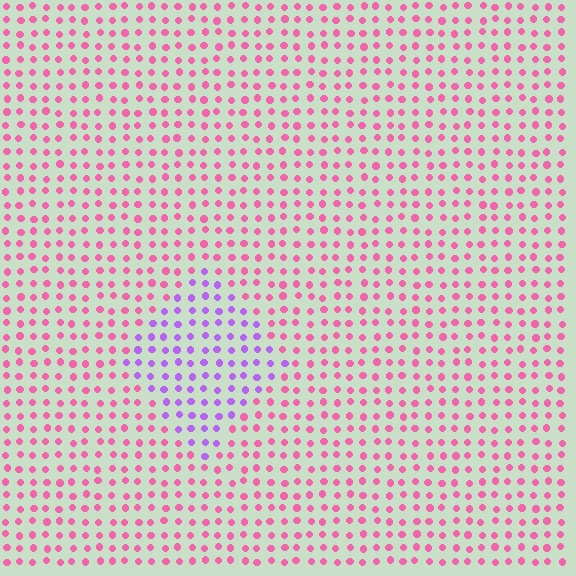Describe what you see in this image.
The image is filled with small pink elements in a uniform arrangement. A diamond-shaped region is visible where the elements are tinted to a slightly different hue, forming a subtle color boundary.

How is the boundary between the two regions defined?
The boundary is defined purely by a slight shift in hue (about 55 degrees). Spacing, size, and orientation are identical on both sides.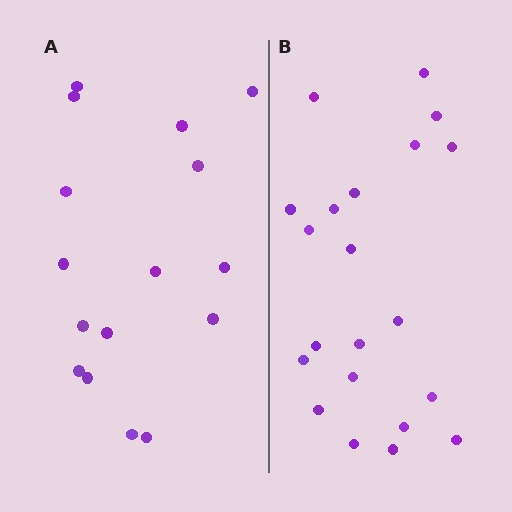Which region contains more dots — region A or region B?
Region B (the right region) has more dots.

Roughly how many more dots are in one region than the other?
Region B has about 5 more dots than region A.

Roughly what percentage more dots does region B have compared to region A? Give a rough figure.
About 30% more.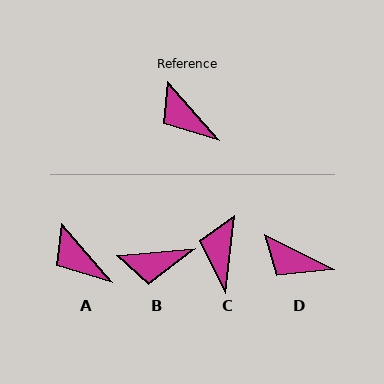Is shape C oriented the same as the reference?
No, it is off by about 48 degrees.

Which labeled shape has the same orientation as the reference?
A.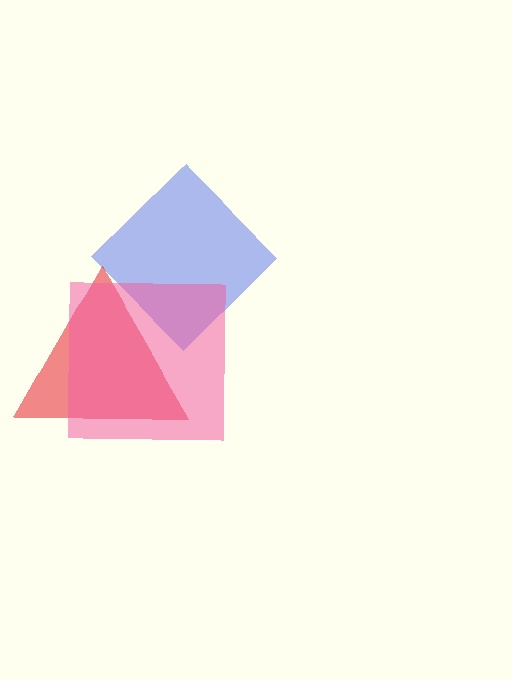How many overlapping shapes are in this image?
There are 3 overlapping shapes in the image.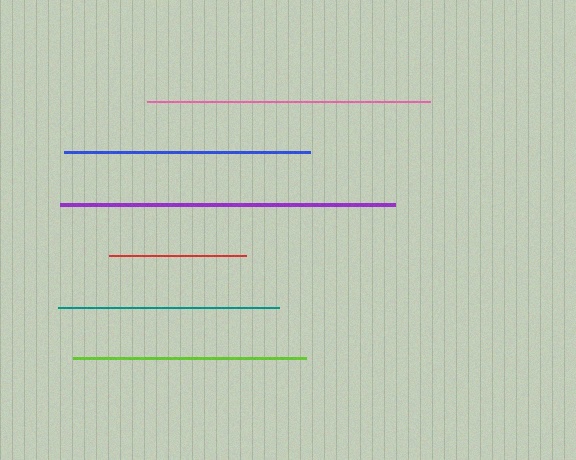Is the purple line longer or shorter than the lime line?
The purple line is longer than the lime line.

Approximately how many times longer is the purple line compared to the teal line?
The purple line is approximately 1.5 times the length of the teal line.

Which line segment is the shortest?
The red line is the shortest at approximately 137 pixels.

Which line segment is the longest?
The purple line is the longest at approximately 334 pixels.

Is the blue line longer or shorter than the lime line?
The blue line is longer than the lime line.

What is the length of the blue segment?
The blue segment is approximately 246 pixels long.